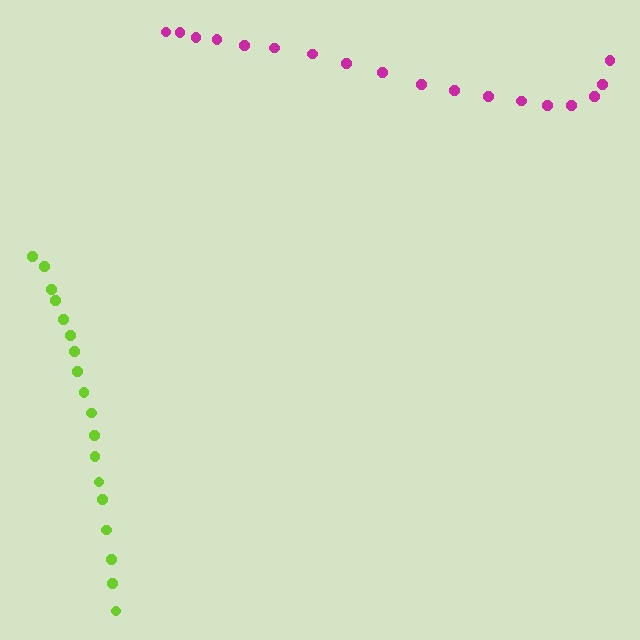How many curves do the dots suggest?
There are 2 distinct paths.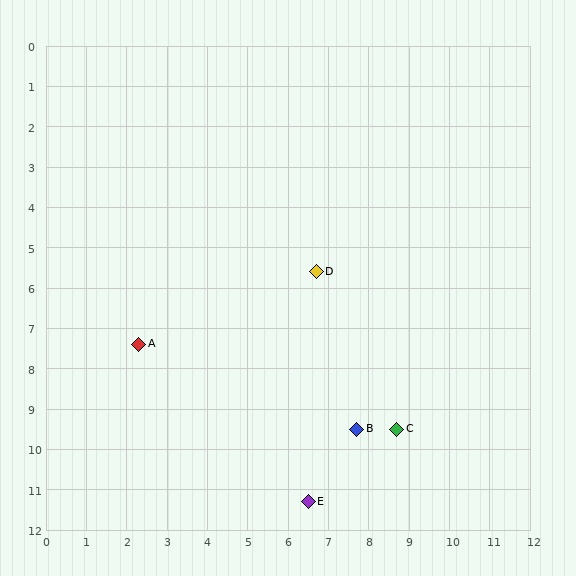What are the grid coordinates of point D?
Point D is at approximately (6.7, 5.6).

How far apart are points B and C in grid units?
Points B and C are about 1.0 grid units apart.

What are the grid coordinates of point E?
Point E is at approximately (6.5, 11.3).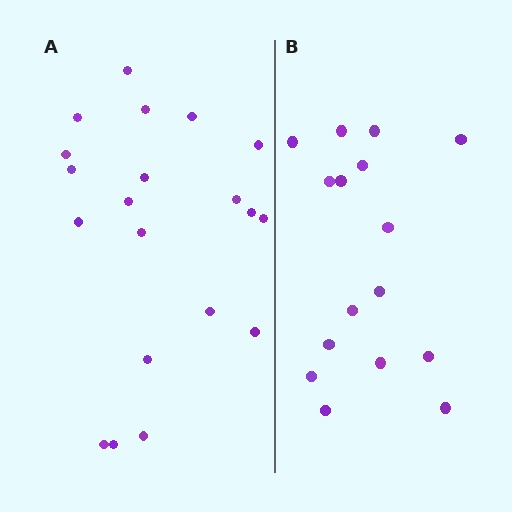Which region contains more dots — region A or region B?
Region A (the left region) has more dots.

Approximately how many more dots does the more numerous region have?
Region A has about 4 more dots than region B.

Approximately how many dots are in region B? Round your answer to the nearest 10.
About 20 dots. (The exact count is 16, which rounds to 20.)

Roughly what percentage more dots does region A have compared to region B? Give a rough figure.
About 25% more.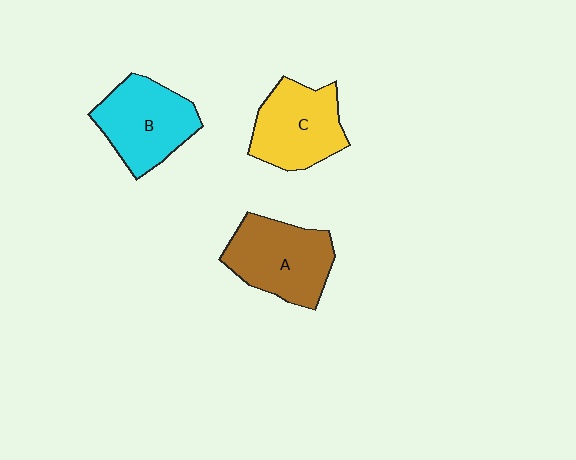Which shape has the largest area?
Shape A (brown).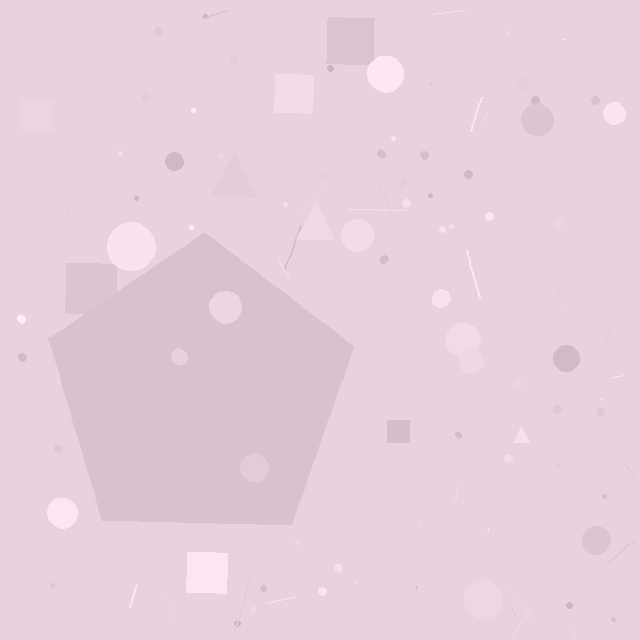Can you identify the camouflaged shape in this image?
The camouflaged shape is a pentagon.